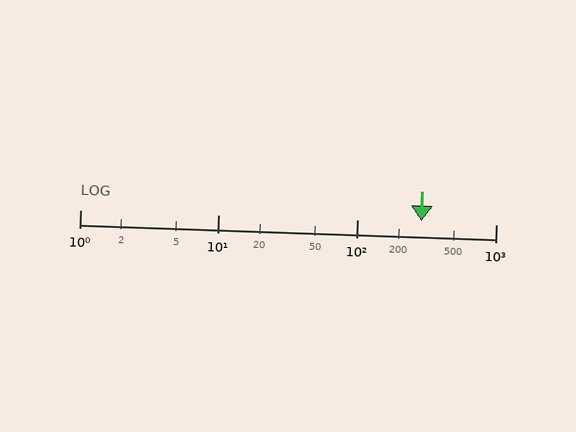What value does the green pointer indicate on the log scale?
The pointer indicates approximately 290.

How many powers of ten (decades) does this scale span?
The scale spans 3 decades, from 1 to 1000.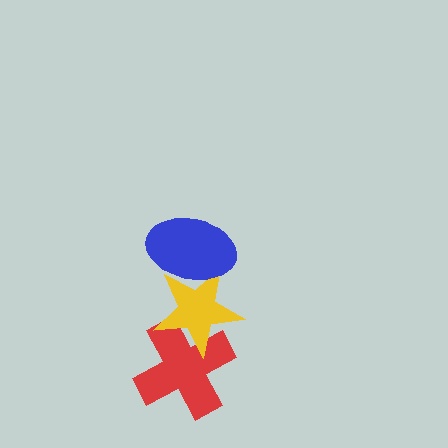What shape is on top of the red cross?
The yellow star is on top of the red cross.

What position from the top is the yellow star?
The yellow star is 2nd from the top.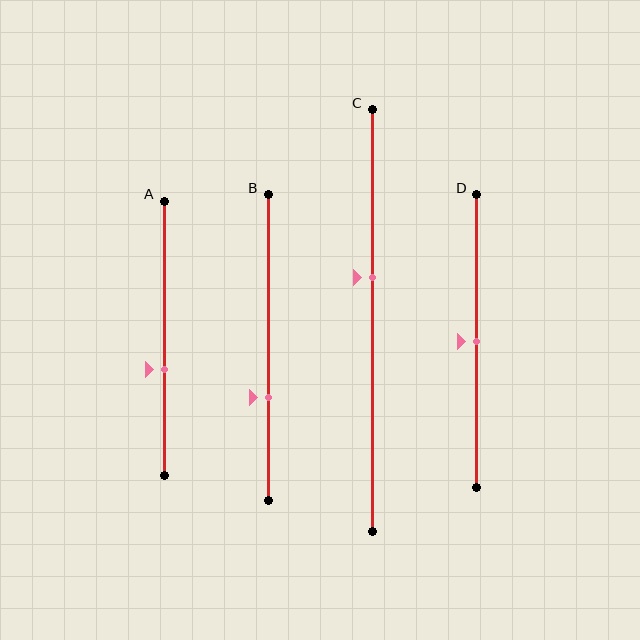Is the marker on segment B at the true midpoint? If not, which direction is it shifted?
No, the marker on segment B is shifted downward by about 16% of the segment length.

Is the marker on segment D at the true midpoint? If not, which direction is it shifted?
Yes, the marker on segment D is at the true midpoint.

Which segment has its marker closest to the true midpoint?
Segment D has its marker closest to the true midpoint.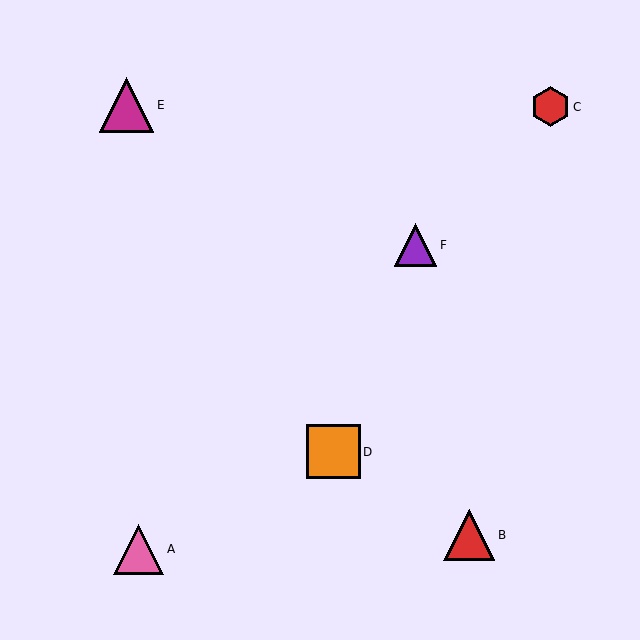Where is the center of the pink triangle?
The center of the pink triangle is at (139, 549).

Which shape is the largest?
The magenta triangle (labeled E) is the largest.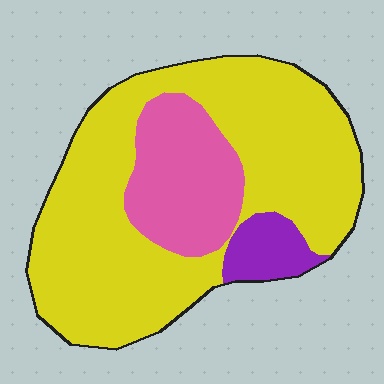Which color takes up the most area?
Yellow, at roughly 70%.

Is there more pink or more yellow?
Yellow.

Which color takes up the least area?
Purple, at roughly 5%.